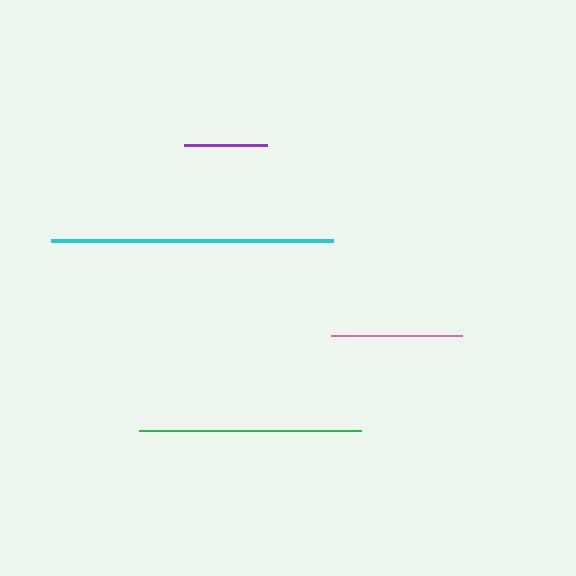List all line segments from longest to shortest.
From longest to shortest: cyan, green, pink, purple.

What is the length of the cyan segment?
The cyan segment is approximately 282 pixels long.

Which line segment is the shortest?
The purple line is the shortest at approximately 83 pixels.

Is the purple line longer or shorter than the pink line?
The pink line is longer than the purple line.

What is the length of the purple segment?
The purple segment is approximately 83 pixels long.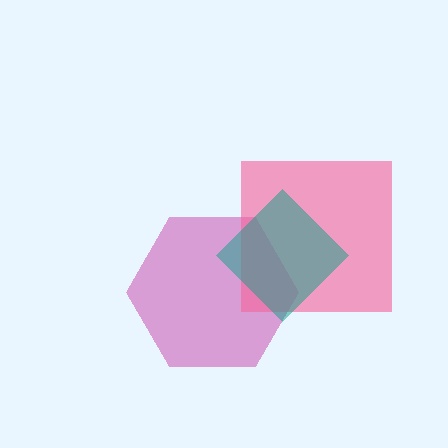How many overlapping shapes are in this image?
There are 3 overlapping shapes in the image.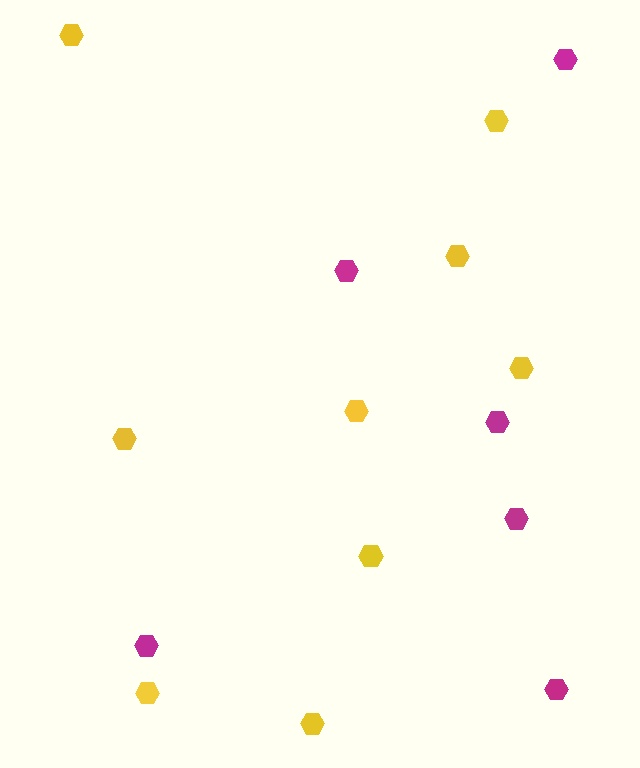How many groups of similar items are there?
There are 2 groups: one group of magenta hexagons (6) and one group of yellow hexagons (9).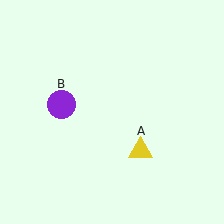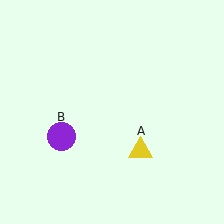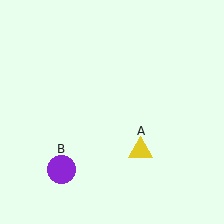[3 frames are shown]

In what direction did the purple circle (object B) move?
The purple circle (object B) moved down.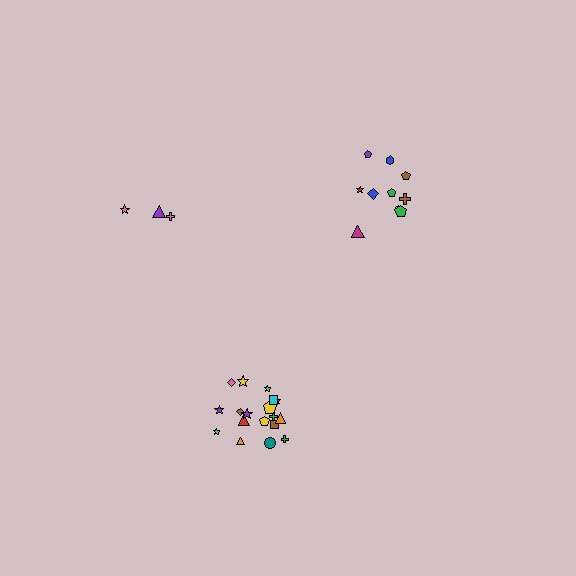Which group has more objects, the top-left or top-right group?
The top-right group.